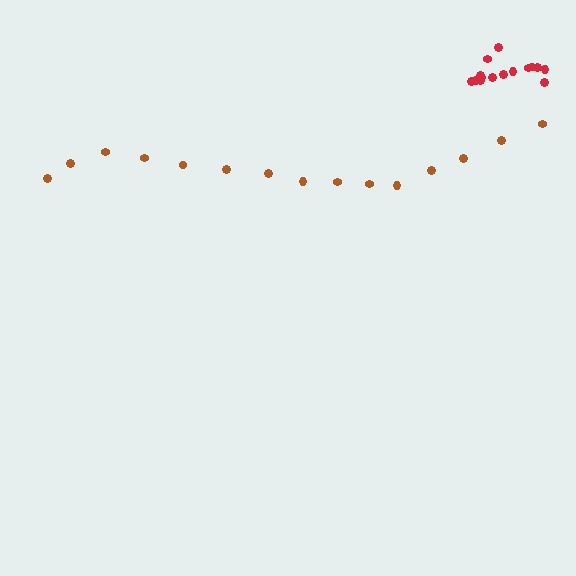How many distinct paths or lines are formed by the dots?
There are 2 distinct paths.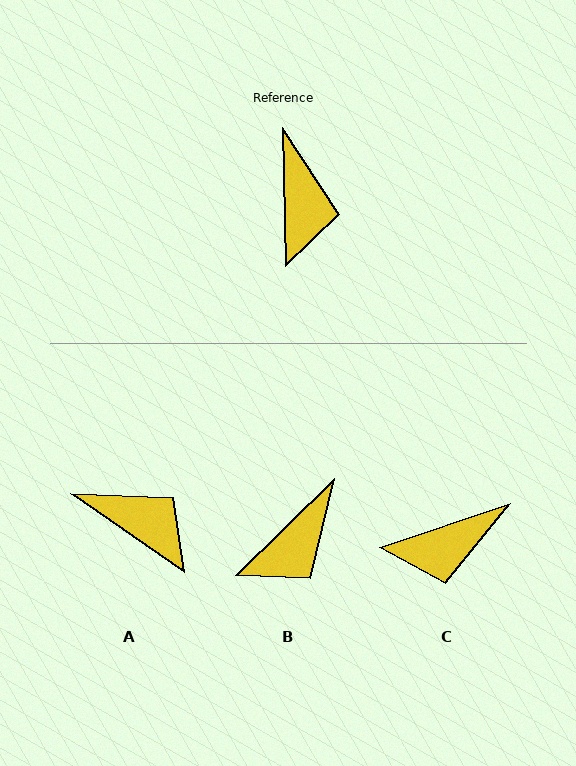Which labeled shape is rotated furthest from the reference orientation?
C, about 72 degrees away.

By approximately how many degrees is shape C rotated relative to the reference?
Approximately 72 degrees clockwise.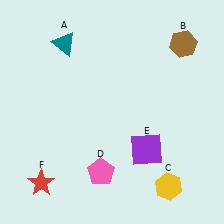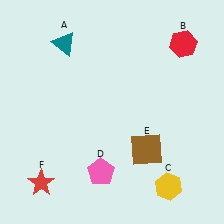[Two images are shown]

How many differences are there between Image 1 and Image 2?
There are 2 differences between the two images.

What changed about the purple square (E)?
In Image 1, E is purple. In Image 2, it changed to brown.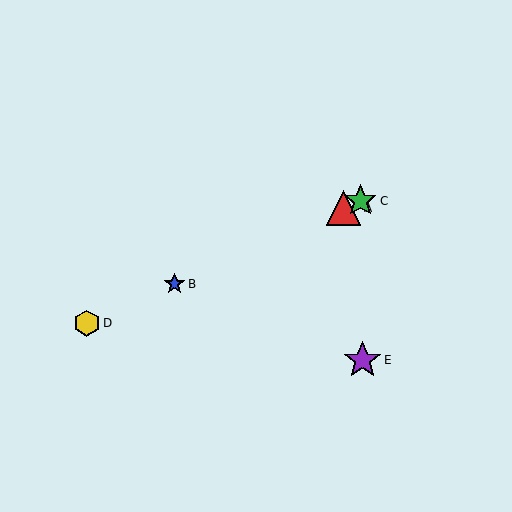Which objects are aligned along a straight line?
Objects A, B, C, D are aligned along a straight line.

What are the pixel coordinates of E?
Object E is at (362, 360).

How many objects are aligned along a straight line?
4 objects (A, B, C, D) are aligned along a straight line.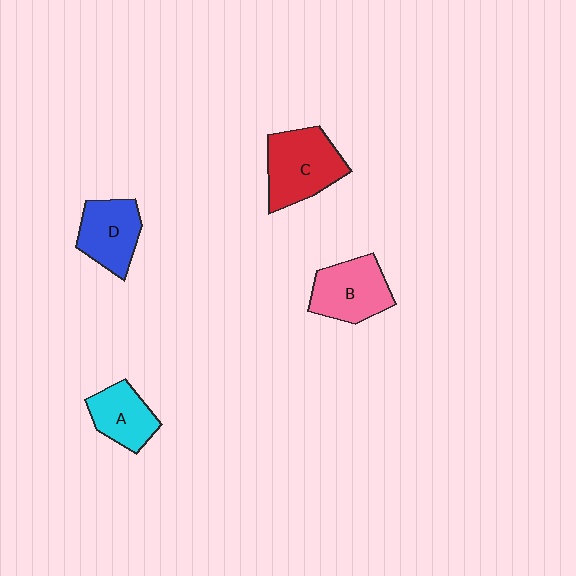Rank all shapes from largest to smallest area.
From largest to smallest: C (red), B (pink), D (blue), A (cyan).